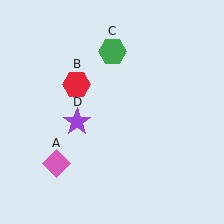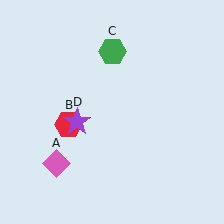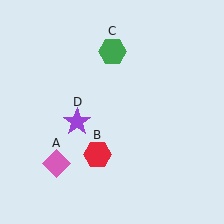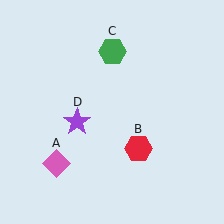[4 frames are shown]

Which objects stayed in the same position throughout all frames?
Pink diamond (object A) and green hexagon (object C) and purple star (object D) remained stationary.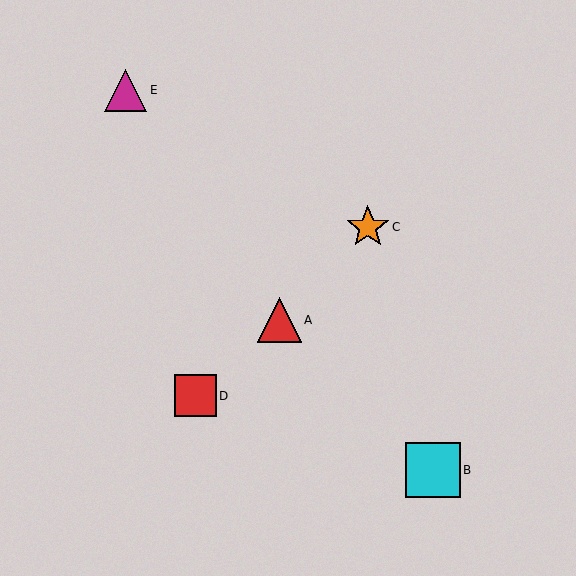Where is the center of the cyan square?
The center of the cyan square is at (433, 470).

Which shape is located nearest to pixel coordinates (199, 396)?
The red square (labeled D) at (195, 396) is nearest to that location.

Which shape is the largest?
The cyan square (labeled B) is the largest.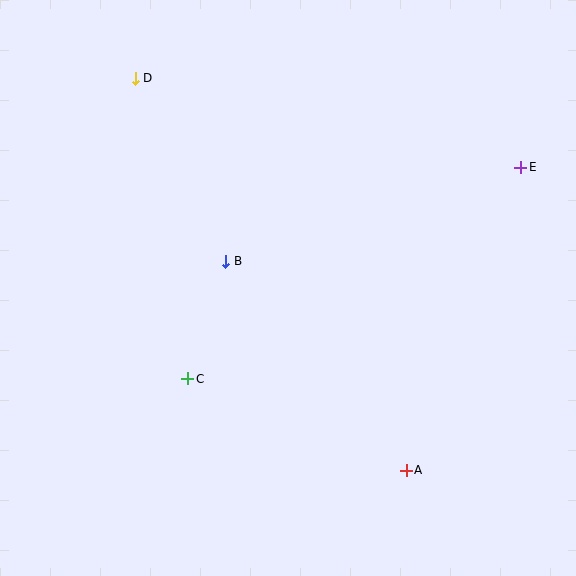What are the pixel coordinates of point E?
Point E is at (521, 167).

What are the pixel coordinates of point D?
Point D is at (135, 78).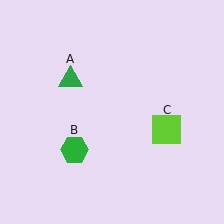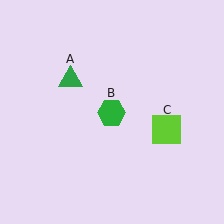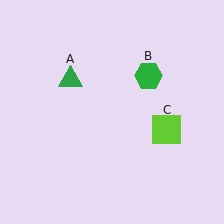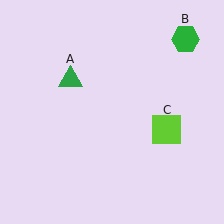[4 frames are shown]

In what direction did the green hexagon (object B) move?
The green hexagon (object B) moved up and to the right.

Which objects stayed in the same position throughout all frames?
Green triangle (object A) and lime square (object C) remained stationary.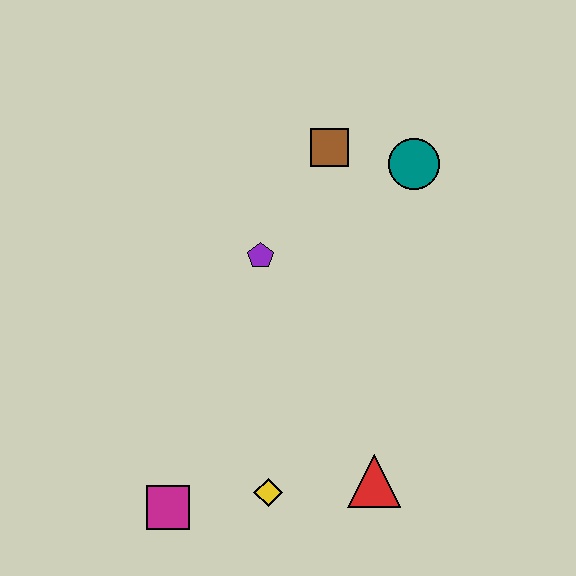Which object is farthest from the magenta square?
The teal circle is farthest from the magenta square.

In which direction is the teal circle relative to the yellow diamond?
The teal circle is above the yellow diamond.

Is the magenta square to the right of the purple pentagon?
No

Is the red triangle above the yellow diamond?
Yes